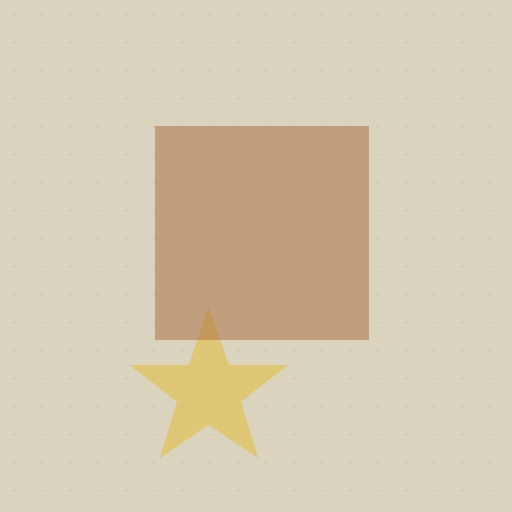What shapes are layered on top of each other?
The layered shapes are: a yellow star, a brown square.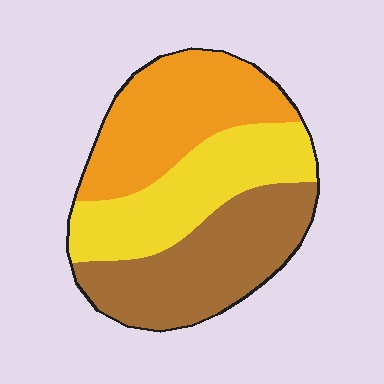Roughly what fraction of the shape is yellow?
Yellow covers 31% of the shape.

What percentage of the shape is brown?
Brown covers roughly 35% of the shape.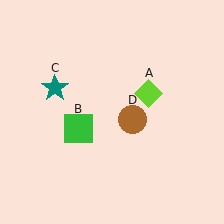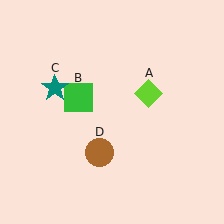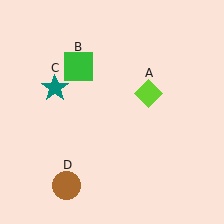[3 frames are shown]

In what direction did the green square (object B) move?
The green square (object B) moved up.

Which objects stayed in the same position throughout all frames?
Lime diamond (object A) and teal star (object C) remained stationary.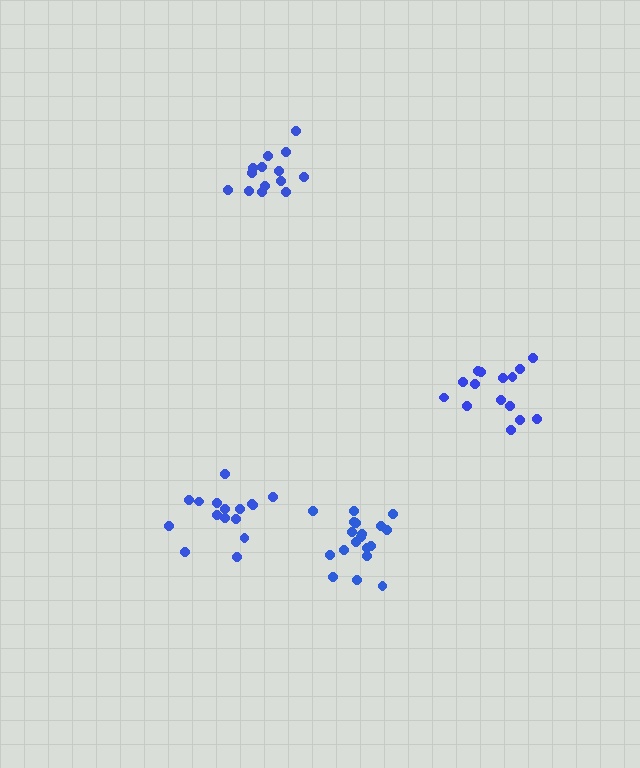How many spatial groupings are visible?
There are 4 spatial groupings.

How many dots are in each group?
Group 1: 17 dots, Group 2: 14 dots, Group 3: 15 dots, Group 4: 19 dots (65 total).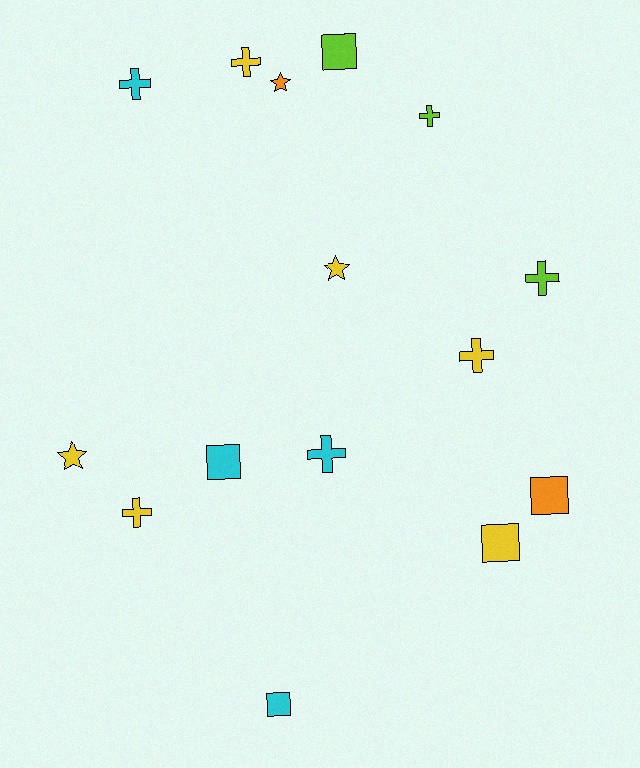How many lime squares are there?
There is 1 lime square.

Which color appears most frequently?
Yellow, with 6 objects.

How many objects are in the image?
There are 15 objects.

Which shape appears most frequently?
Cross, with 7 objects.